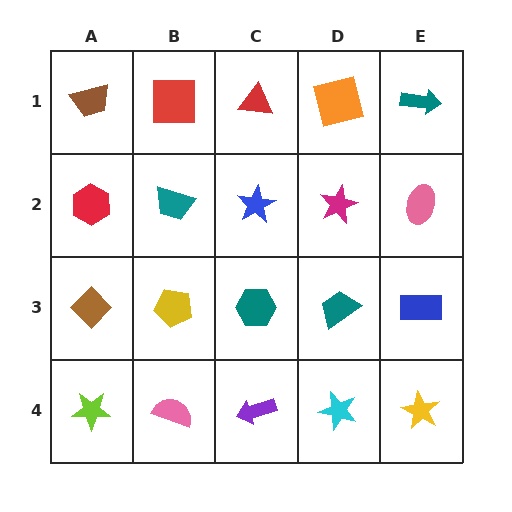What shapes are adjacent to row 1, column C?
A blue star (row 2, column C), a red square (row 1, column B), an orange square (row 1, column D).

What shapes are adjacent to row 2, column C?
A red triangle (row 1, column C), a teal hexagon (row 3, column C), a teal trapezoid (row 2, column B), a magenta star (row 2, column D).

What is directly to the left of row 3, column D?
A teal hexagon.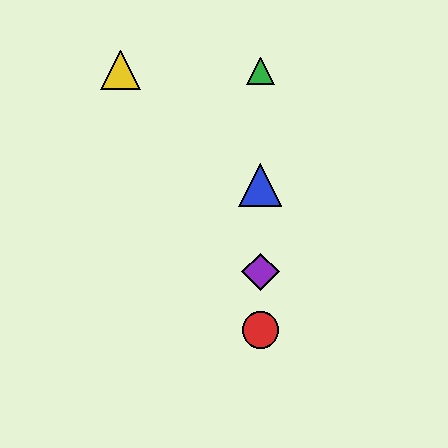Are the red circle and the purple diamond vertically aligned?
Yes, both are at x≈260.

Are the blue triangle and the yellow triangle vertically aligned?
No, the blue triangle is at x≈260 and the yellow triangle is at x≈121.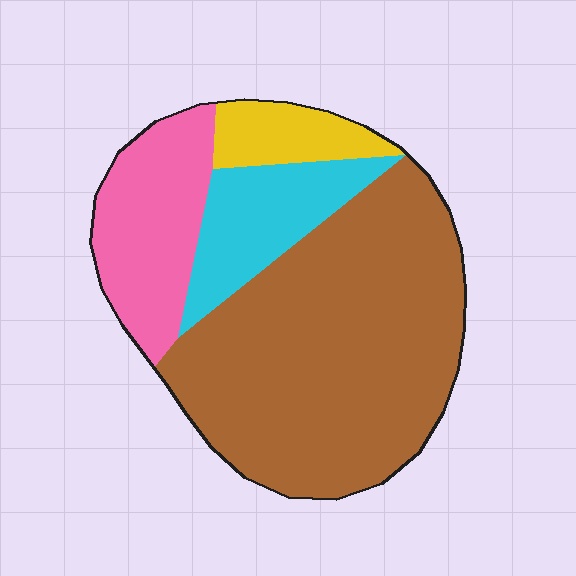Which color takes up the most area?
Brown, at roughly 60%.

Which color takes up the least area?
Yellow, at roughly 10%.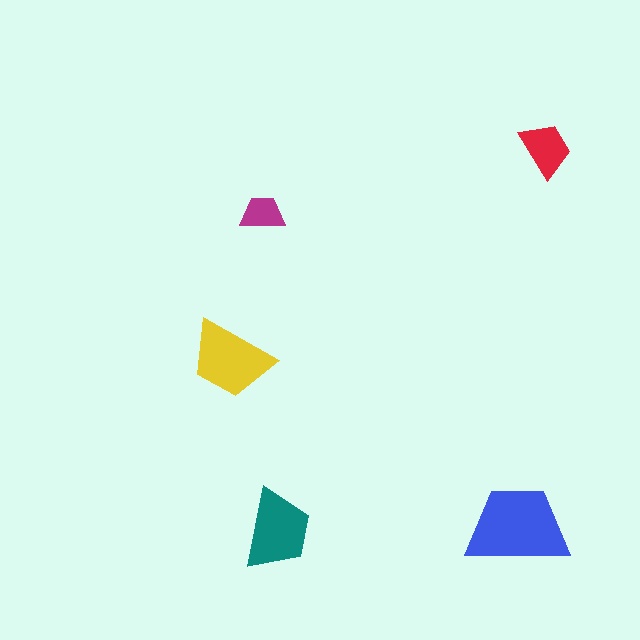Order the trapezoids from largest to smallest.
the blue one, the yellow one, the teal one, the red one, the magenta one.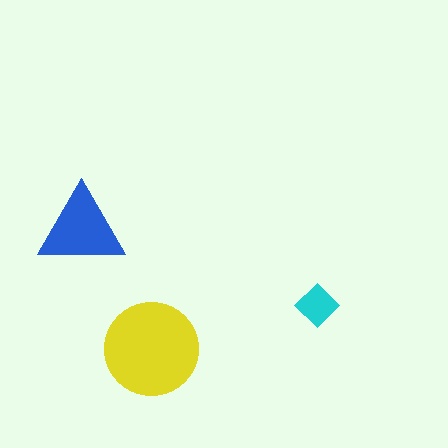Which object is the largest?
The yellow circle.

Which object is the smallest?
The cyan diamond.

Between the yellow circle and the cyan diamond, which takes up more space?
The yellow circle.